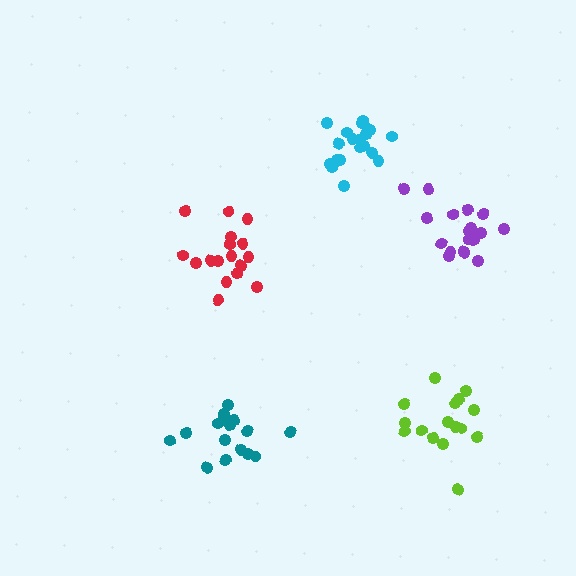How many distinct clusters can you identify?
There are 5 distinct clusters.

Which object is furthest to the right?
The purple cluster is rightmost.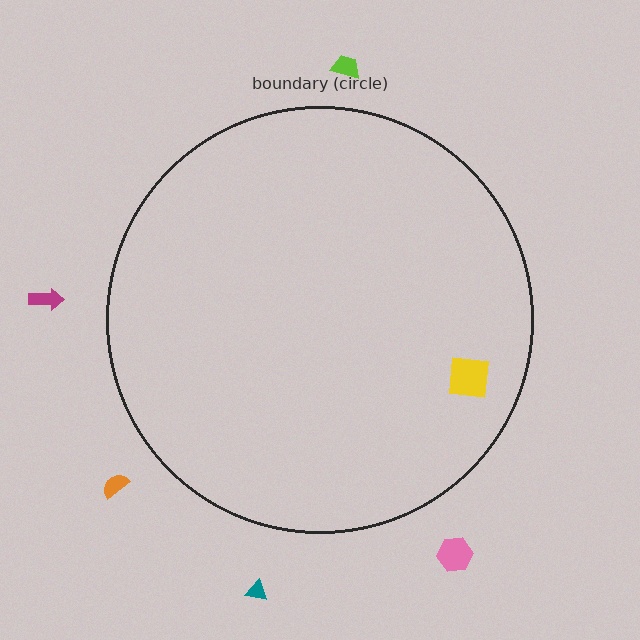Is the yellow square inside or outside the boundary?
Inside.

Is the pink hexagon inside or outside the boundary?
Outside.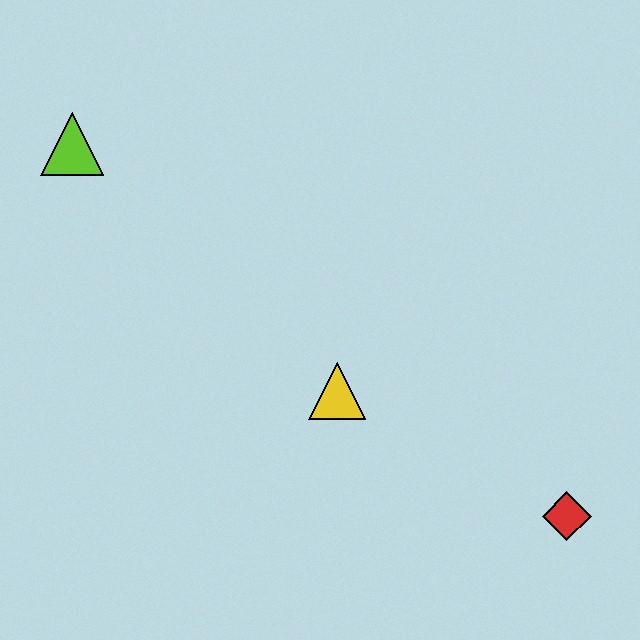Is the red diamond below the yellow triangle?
Yes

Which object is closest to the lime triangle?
The yellow triangle is closest to the lime triangle.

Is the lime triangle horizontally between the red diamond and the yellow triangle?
No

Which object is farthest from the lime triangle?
The red diamond is farthest from the lime triangle.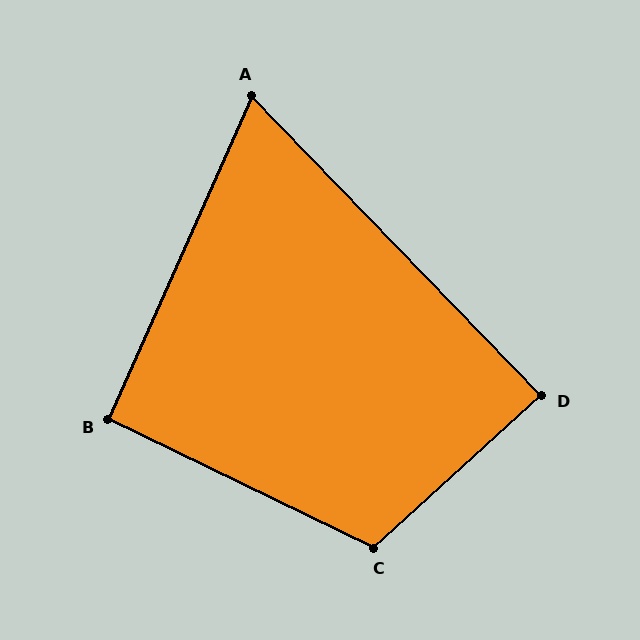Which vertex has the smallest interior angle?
A, at approximately 68 degrees.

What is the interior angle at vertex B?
Approximately 92 degrees (approximately right).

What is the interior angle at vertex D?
Approximately 88 degrees (approximately right).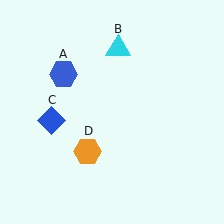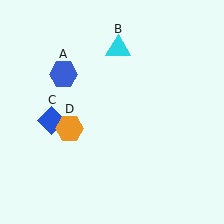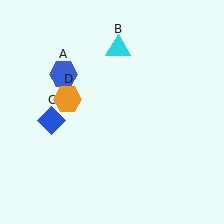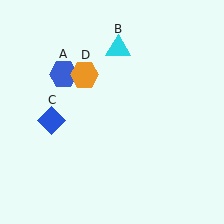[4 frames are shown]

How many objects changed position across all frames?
1 object changed position: orange hexagon (object D).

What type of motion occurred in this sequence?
The orange hexagon (object D) rotated clockwise around the center of the scene.